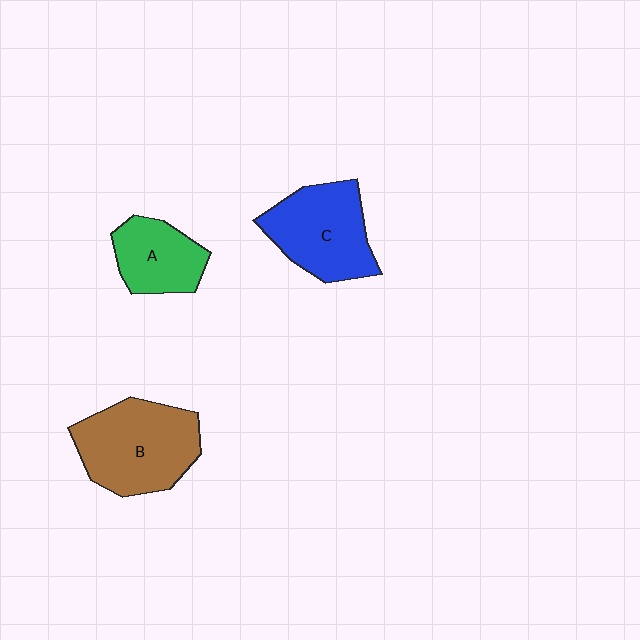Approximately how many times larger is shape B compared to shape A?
Approximately 1.6 times.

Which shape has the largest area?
Shape B (brown).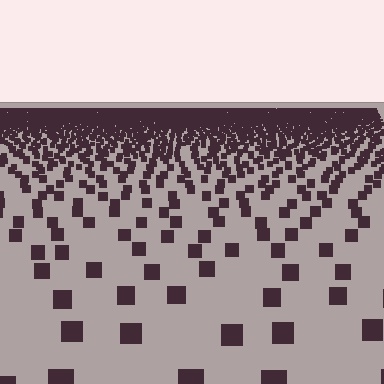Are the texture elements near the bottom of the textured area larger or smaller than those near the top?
Larger. Near the bottom, elements are closer to the viewer and appear at a bigger on-screen size.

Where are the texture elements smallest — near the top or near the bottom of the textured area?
Near the top.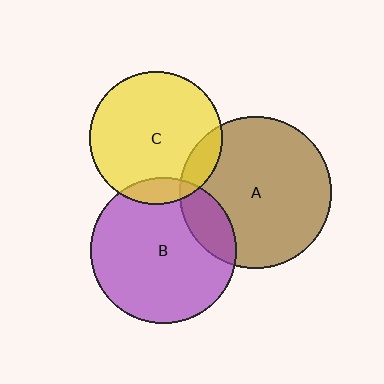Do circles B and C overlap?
Yes.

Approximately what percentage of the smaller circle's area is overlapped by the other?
Approximately 10%.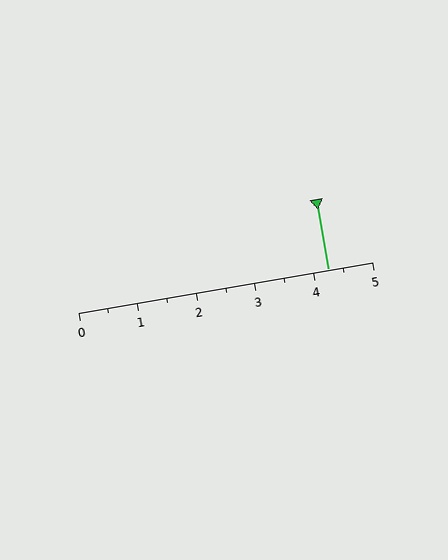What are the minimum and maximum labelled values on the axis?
The axis runs from 0 to 5.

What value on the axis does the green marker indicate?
The marker indicates approximately 4.2.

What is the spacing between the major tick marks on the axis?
The major ticks are spaced 1 apart.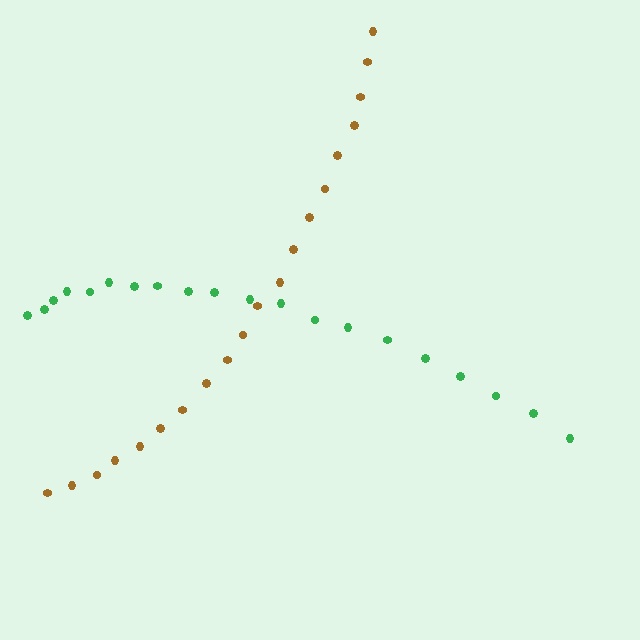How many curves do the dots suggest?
There are 2 distinct paths.